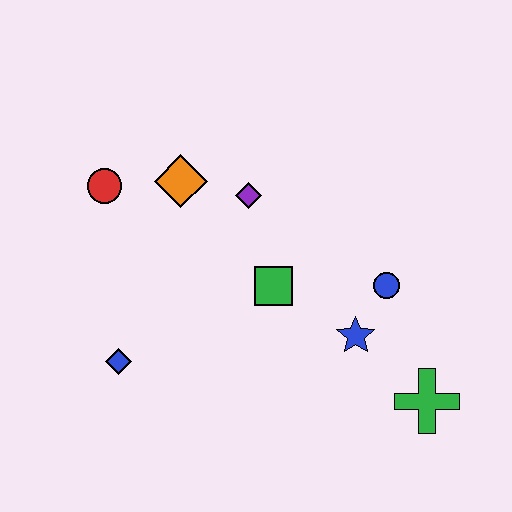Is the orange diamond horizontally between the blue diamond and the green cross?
Yes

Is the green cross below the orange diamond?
Yes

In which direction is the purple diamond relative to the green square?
The purple diamond is above the green square.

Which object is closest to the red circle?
The orange diamond is closest to the red circle.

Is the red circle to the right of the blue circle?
No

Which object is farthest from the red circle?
The green cross is farthest from the red circle.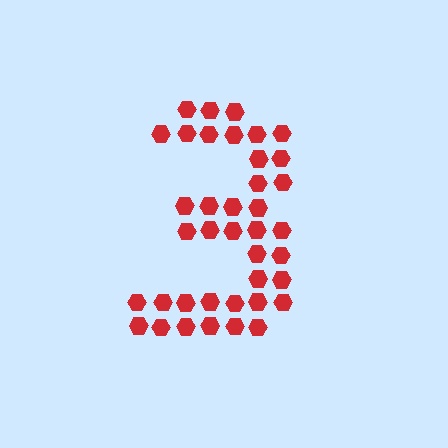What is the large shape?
The large shape is the digit 3.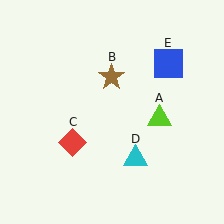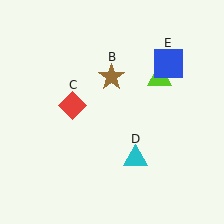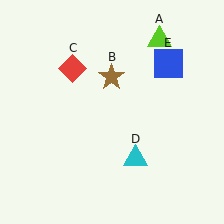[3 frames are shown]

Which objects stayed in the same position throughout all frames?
Brown star (object B) and cyan triangle (object D) and blue square (object E) remained stationary.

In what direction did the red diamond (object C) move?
The red diamond (object C) moved up.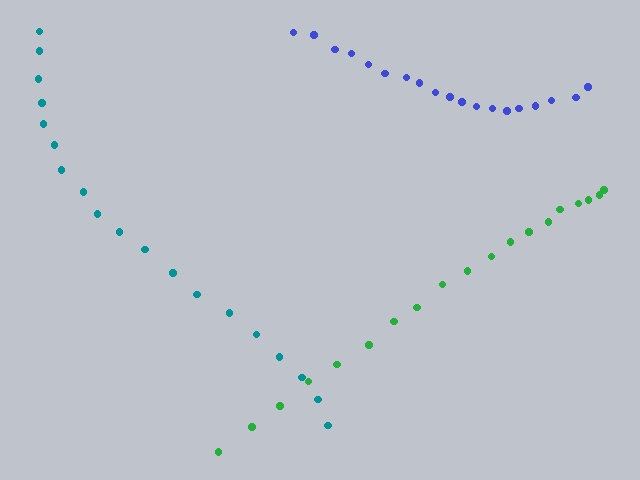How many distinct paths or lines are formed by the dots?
There are 3 distinct paths.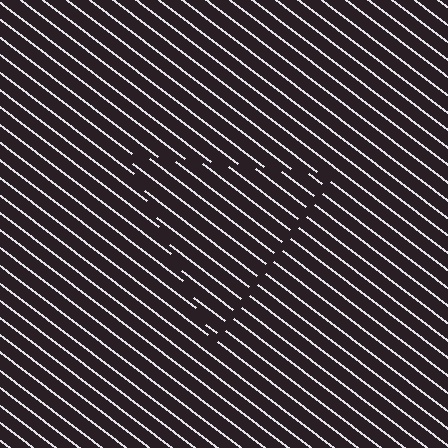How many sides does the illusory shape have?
3 sides — the line-ends trace a triangle.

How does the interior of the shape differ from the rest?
The interior of the shape contains the same grating, shifted by half a period — the contour is defined by the phase discontinuity where line-ends from the inner and outer gratings abut.